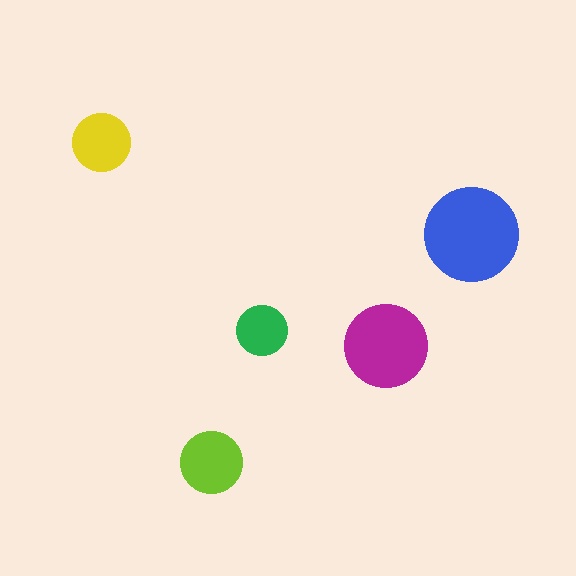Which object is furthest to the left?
The yellow circle is leftmost.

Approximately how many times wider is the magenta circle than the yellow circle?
About 1.5 times wider.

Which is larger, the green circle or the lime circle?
The lime one.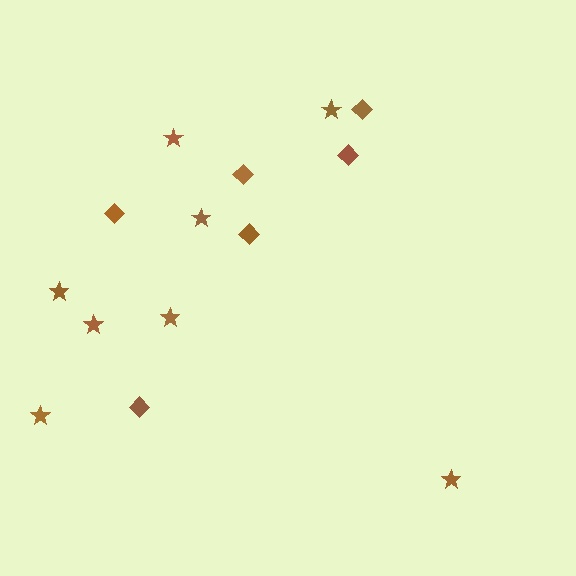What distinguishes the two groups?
There are 2 groups: one group of diamonds (6) and one group of stars (8).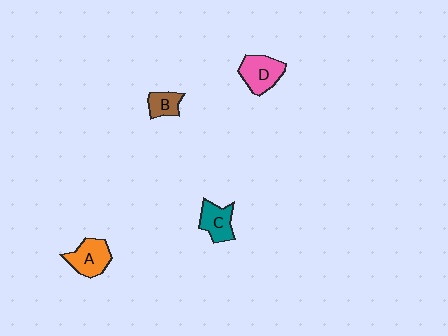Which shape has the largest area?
Shape D (pink).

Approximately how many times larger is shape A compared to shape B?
Approximately 1.6 times.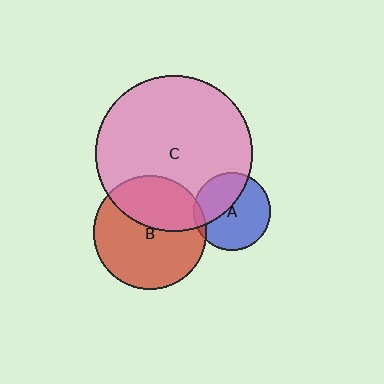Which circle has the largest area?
Circle C (pink).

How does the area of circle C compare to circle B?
Approximately 1.9 times.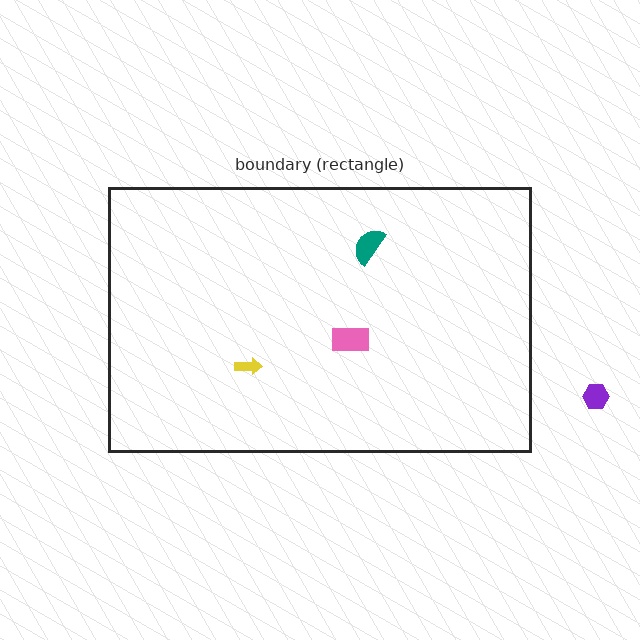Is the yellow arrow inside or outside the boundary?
Inside.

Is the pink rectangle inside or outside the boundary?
Inside.